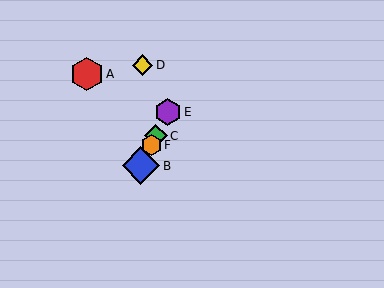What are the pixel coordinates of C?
Object C is at (156, 136).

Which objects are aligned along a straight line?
Objects B, C, E, F are aligned along a straight line.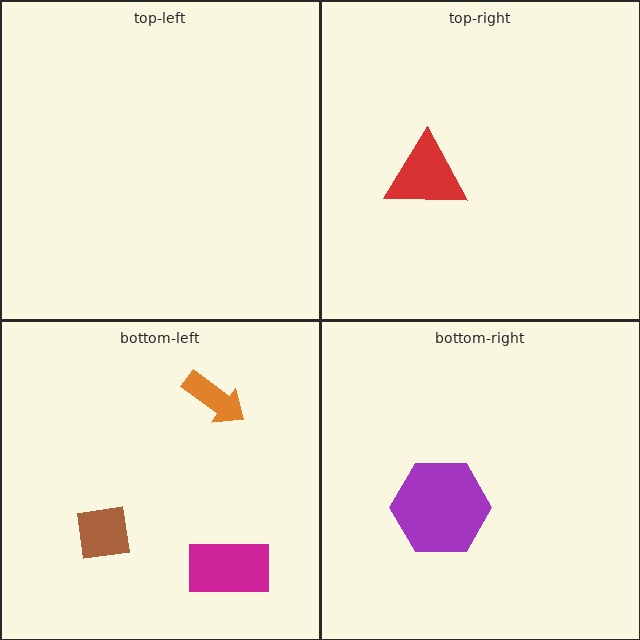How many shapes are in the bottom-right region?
1.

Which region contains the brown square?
The bottom-left region.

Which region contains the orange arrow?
The bottom-left region.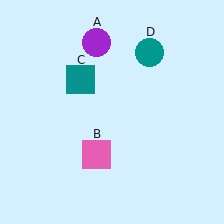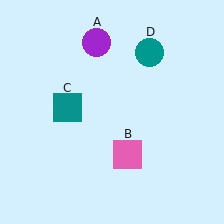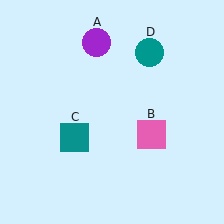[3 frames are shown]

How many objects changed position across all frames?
2 objects changed position: pink square (object B), teal square (object C).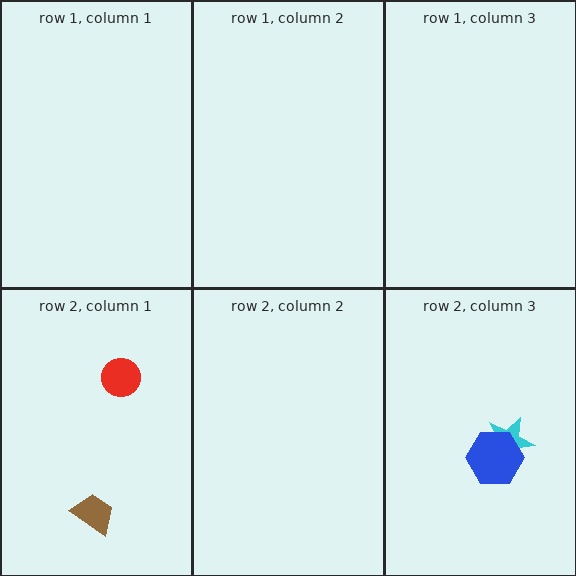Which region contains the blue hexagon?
The row 2, column 3 region.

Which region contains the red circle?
The row 2, column 1 region.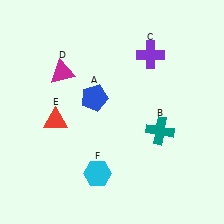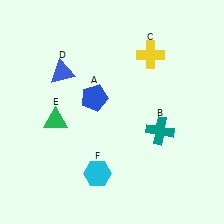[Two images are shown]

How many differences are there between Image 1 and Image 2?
There are 3 differences between the two images.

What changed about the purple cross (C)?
In Image 1, C is purple. In Image 2, it changed to yellow.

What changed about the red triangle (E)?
In Image 1, E is red. In Image 2, it changed to green.